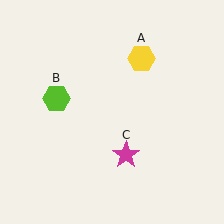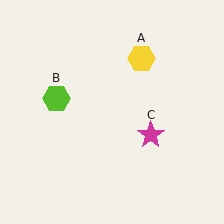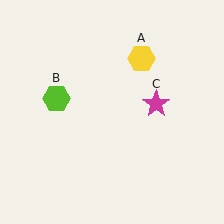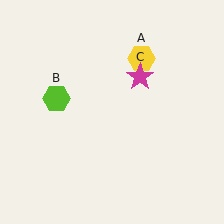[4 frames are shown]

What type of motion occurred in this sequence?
The magenta star (object C) rotated counterclockwise around the center of the scene.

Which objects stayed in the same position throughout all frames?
Yellow hexagon (object A) and lime hexagon (object B) remained stationary.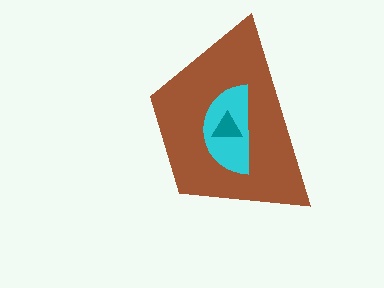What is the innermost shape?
The teal triangle.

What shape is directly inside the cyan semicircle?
The teal triangle.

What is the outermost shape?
The brown trapezoid.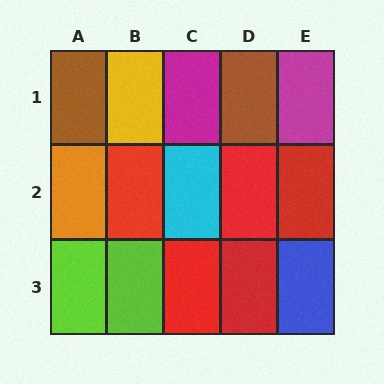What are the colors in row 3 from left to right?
Lime, lime, red, red, blue.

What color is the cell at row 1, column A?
Brown.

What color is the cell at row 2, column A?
Orange.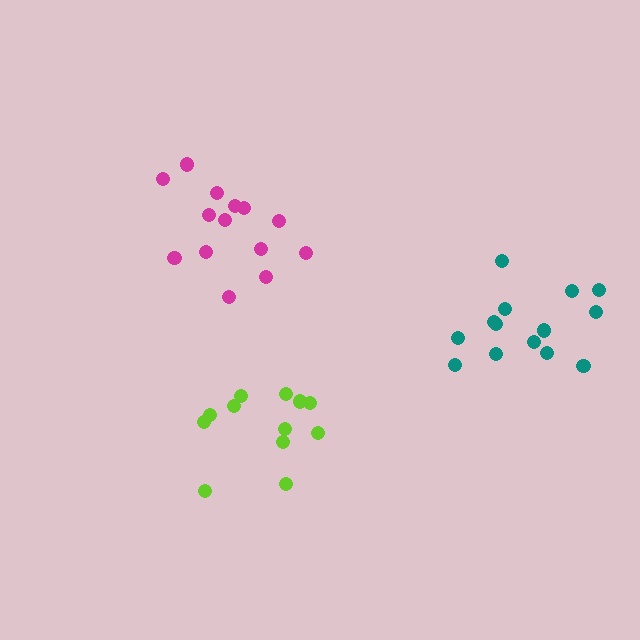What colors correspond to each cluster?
The clusters are colored: magenta, lime, teal.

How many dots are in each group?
Group 1: 14 dots, Group 2: 12 dots, Group 3: 14 dots (40 total).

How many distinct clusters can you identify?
There are 3 distinct clusters.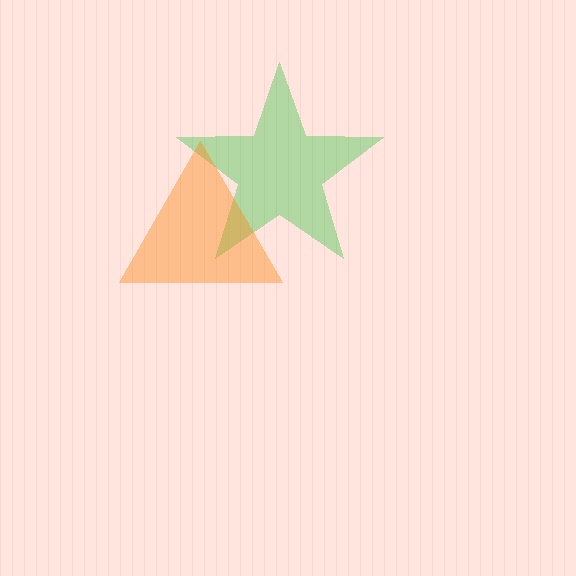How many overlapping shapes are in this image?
There are 2 overlapping shapes in the image.